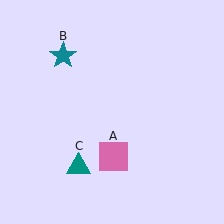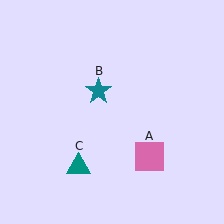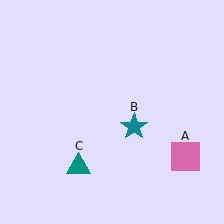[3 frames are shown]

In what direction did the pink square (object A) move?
The pink square (object A) moved right.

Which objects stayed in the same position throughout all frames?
Teal triangle (object C) remained stationary.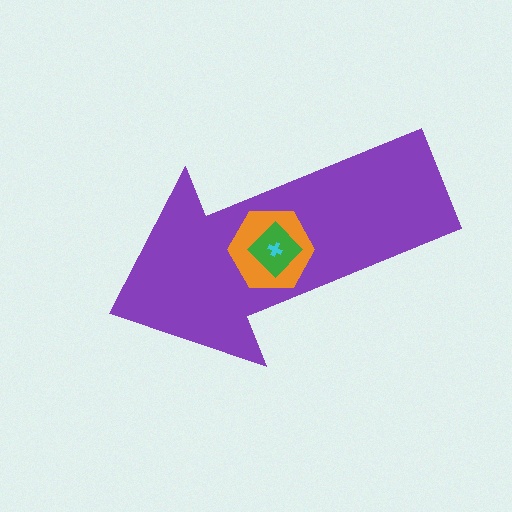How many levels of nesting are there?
4.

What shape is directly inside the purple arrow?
The orange hexagon.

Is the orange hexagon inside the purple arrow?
Yes.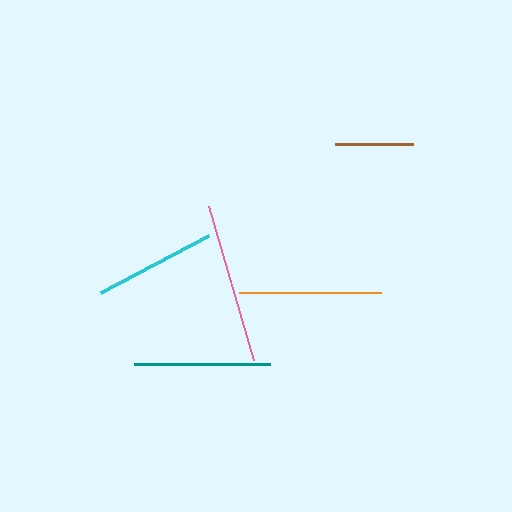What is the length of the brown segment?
The brown segment is approximately 77 pixels long.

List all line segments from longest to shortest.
From longest to shortest: pink, orange, teal, cyan, brown.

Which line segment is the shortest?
The brown line is the shortest at approximately 77 pixels.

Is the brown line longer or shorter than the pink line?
The pink line is longer than the brown line.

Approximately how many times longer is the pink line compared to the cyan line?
The pink line is approximately 1.3 times the length of the cyan line.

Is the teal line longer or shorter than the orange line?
The orange line is longer than the teal line.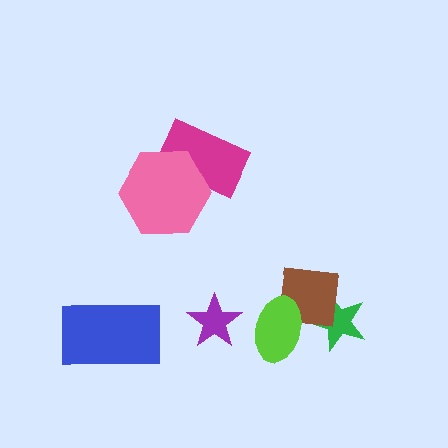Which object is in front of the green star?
The brown square is in front of the green star.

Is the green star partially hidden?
Yes, it is partially covered by another shape.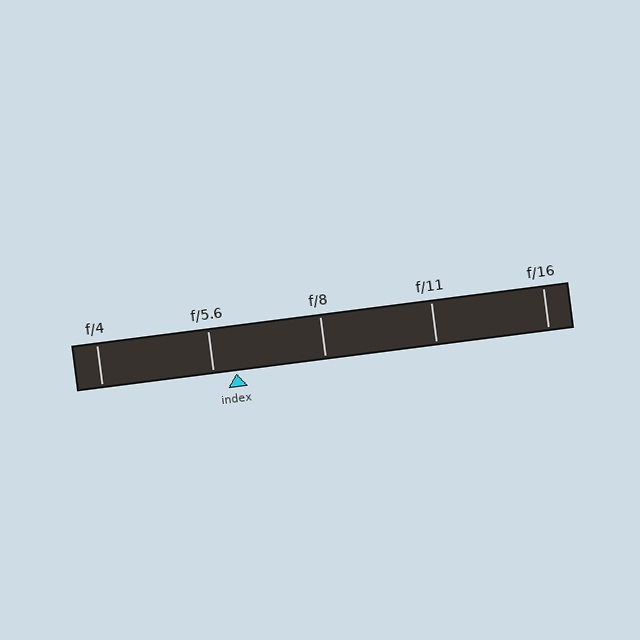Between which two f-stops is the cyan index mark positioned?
The index mark is between f/5.6 and f/8.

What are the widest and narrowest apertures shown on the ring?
The widest aperture shown is f/4 and the narrowest is f/16.